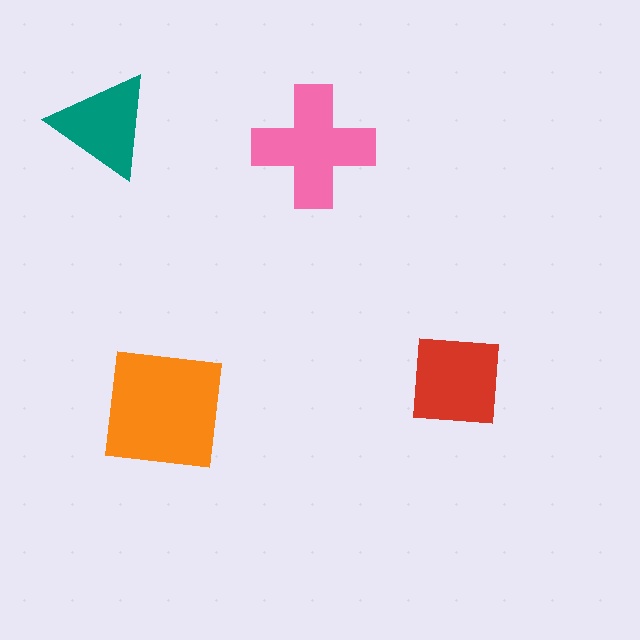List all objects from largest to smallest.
The orange square, the pink cross, the red square, the teal triangle.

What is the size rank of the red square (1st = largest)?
3rd.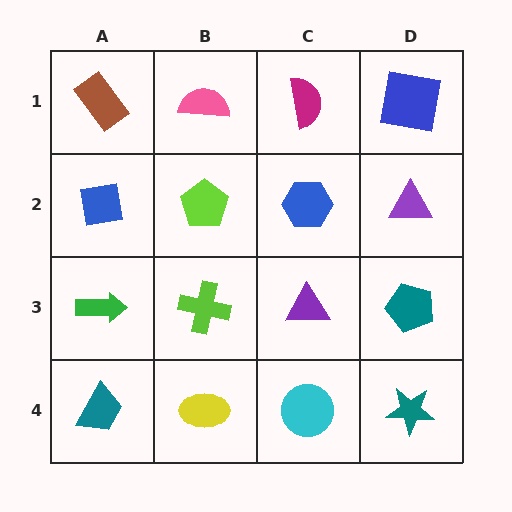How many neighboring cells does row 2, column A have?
3.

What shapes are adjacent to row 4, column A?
A green arrow (row 3, column A), a yellow ellipse (row 4, column B).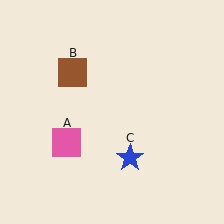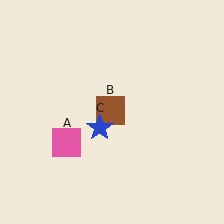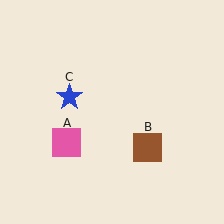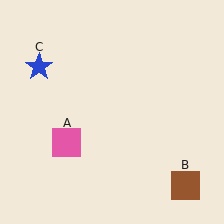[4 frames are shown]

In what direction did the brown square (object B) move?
The brown square (object B) moved down and to the right.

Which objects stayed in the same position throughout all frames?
Pink square (object A) remained stationary.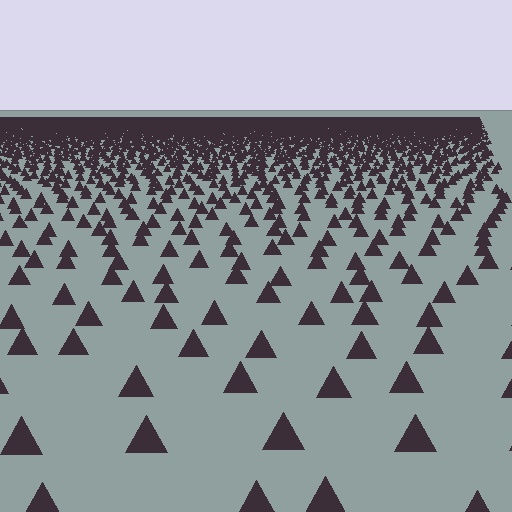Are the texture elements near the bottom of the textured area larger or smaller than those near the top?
Larger. Near the bottom, elements are closer to the viewer and appear at a bigger on-screen size.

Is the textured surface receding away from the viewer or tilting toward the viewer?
The surface is receding away from the viewer. Texture elements get smaller and denser toward the top.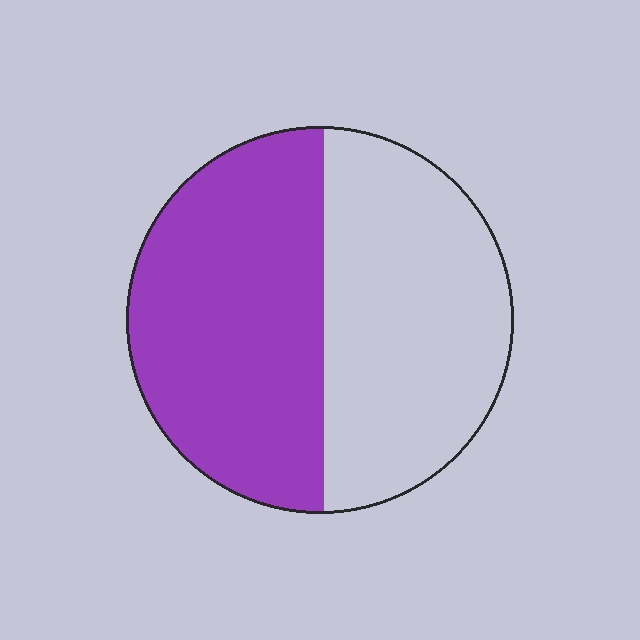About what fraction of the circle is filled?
About one half (1/2).